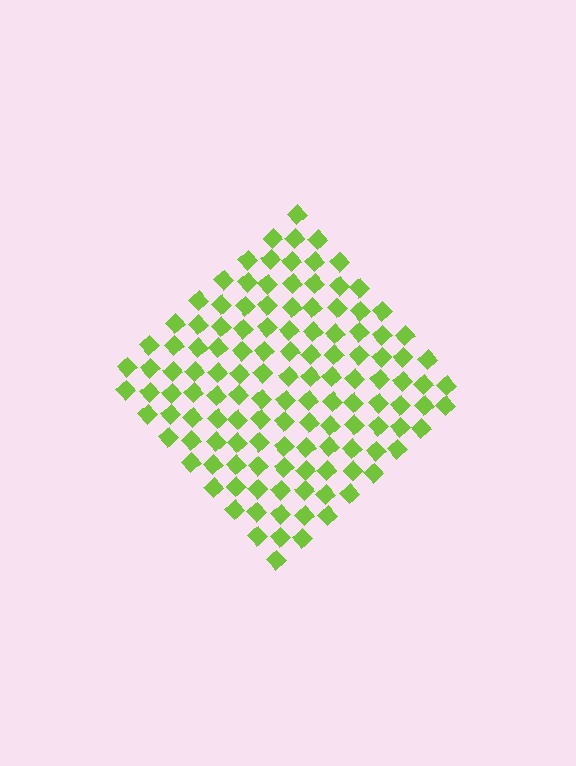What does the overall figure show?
The overall figure shows a diamond.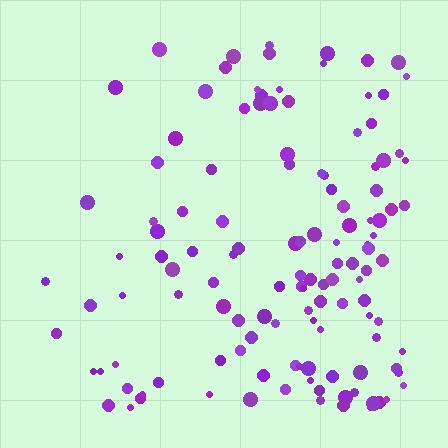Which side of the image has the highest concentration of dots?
The right.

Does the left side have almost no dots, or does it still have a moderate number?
Still a moderate number, just noticeably fewer than the right.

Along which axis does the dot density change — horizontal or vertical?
Horizontal.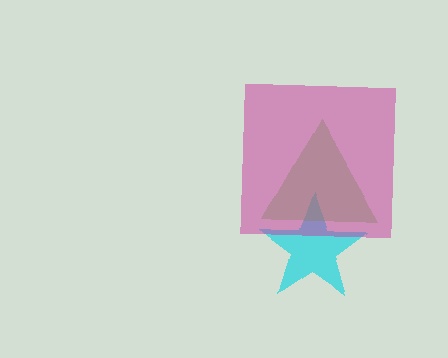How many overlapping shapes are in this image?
There are 3 overlapping shapes in the image.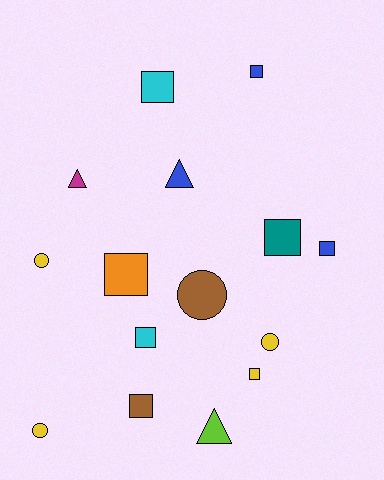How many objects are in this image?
There are 15 objects.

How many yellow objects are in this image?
There are 4 yellow objects.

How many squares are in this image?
There are 8 squares.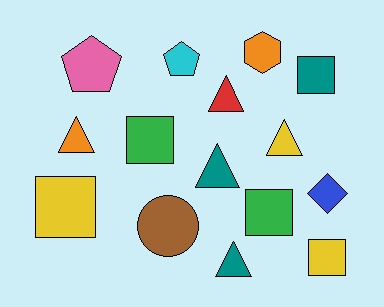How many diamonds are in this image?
There is 1 diamond.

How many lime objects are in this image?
There are no lime objects.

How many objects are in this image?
There are 15 objects.